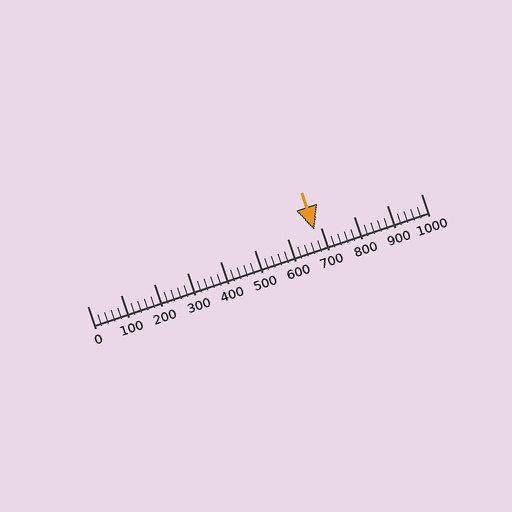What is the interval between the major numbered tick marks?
The major tick marks are spaced 100 units apart.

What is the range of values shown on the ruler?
The ruler shows values from 0 to 1000.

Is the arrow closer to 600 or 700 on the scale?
The arrow is closer to 700.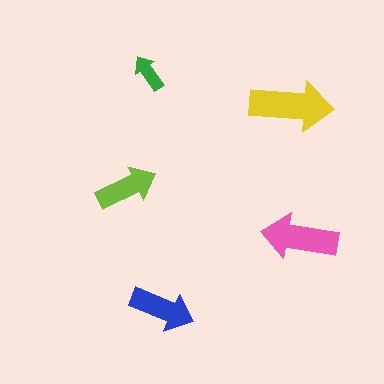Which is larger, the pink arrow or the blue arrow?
The pink one.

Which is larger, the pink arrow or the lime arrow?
The pink one.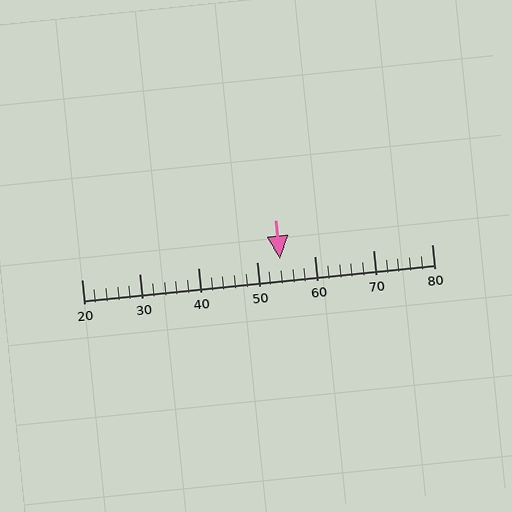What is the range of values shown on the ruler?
The ruler shows values from 20 to 80.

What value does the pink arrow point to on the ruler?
The pink arrow points to approximately 54.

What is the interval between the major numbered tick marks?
The major tick marks are spaced 10 units apart.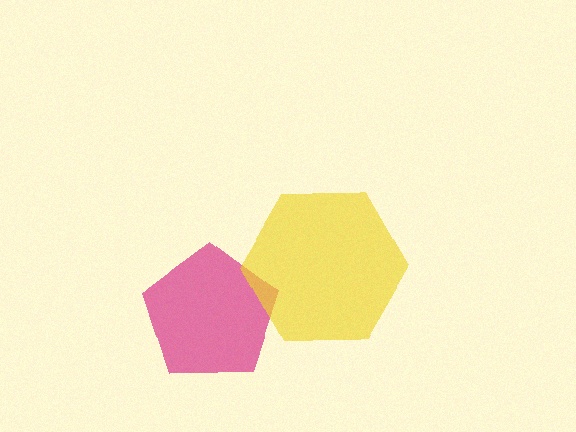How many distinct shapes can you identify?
There are 2 distinct shapes: a magenta pentagon, a yellow hexagon.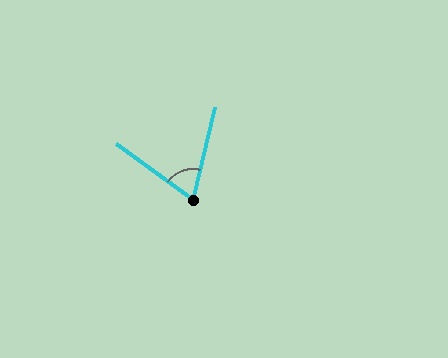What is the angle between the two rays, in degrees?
Approximately 68 degrees.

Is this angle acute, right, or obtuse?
It is acute.